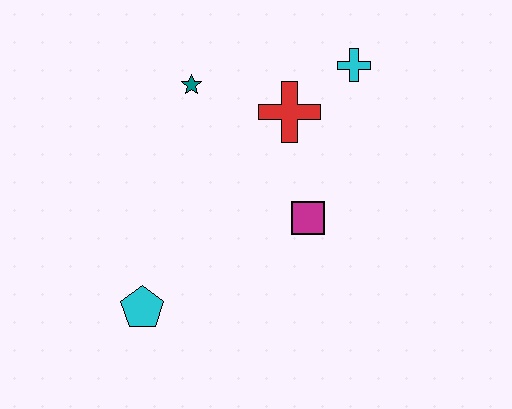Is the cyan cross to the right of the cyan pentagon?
Yes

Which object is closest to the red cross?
The cyan cross is closest to the red cross.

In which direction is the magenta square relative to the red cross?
The magenta square is below the red cross.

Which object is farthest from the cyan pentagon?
The cyan cross is farthest from the cyan pentagon.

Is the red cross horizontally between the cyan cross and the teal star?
Yes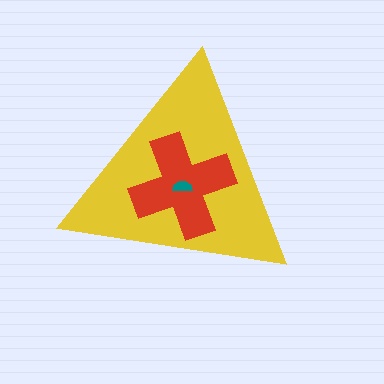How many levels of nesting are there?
3.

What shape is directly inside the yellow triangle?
The red cross.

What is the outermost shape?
The yellow triangle.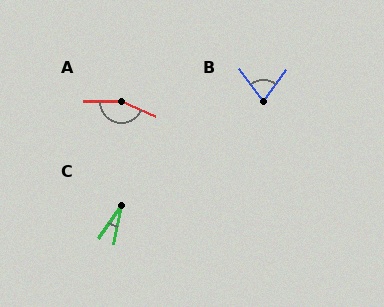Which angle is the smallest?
C, at approximately 24 degrees.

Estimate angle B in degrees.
Approximately 72 degrees.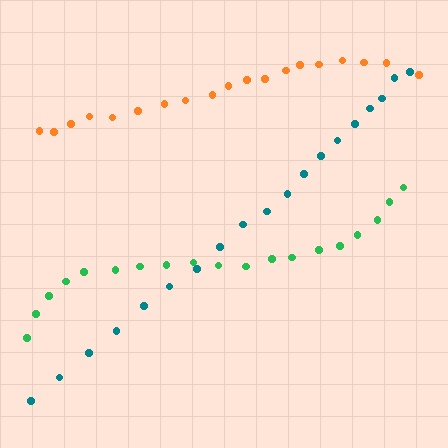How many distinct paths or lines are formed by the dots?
There are 3 distinct paths.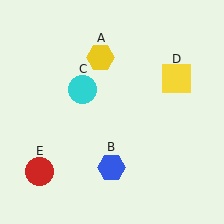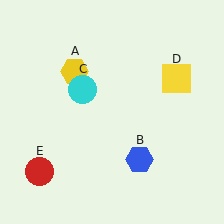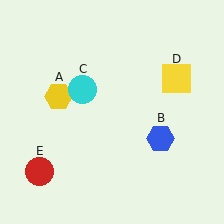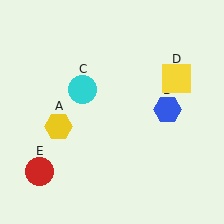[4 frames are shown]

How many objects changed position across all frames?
2 objects changed position: yellow hexagon (object A), blue hexagon (object B).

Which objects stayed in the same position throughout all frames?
Cyan circle (object C) and yellow square (object D) and red circle (object E) remained stationary.